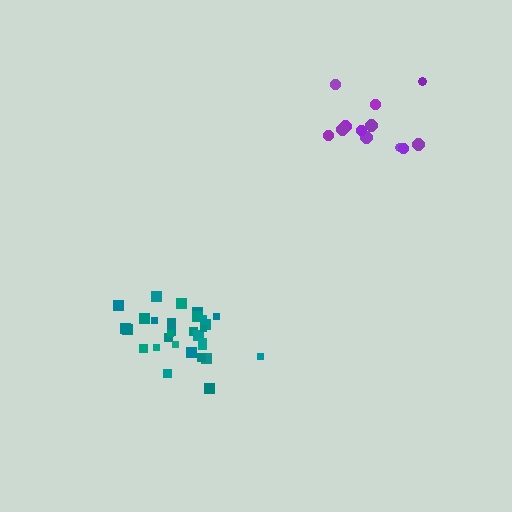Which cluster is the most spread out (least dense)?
Purple.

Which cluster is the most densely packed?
Teal.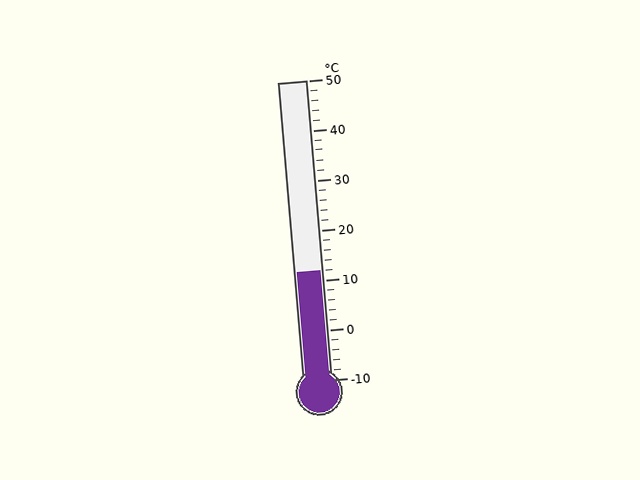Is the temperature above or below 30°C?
The temperature is below 30°C.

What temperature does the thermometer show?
The thermometer shows approximately 12°C.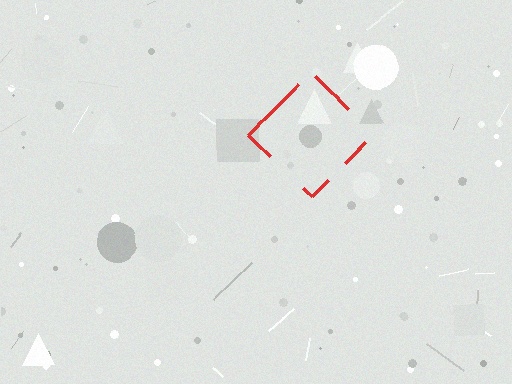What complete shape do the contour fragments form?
The contour fragments form a diamond.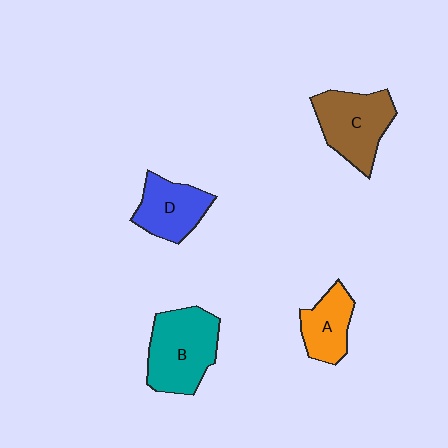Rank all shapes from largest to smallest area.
From largest to smallest: B (teal), C (brown), D (blue), A (orange).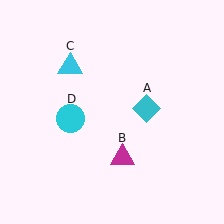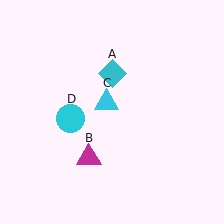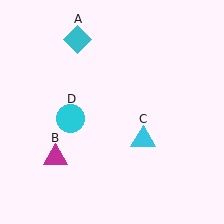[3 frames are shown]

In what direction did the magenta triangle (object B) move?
The magenta triangle (object B) moved left.